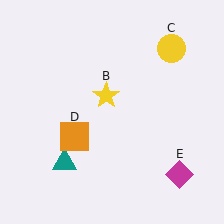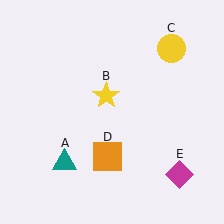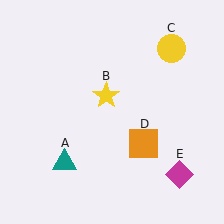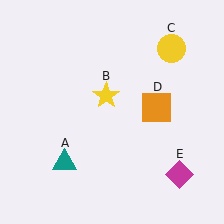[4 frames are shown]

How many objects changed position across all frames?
1 object changed position: orange square (object D).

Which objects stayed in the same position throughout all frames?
Teal triangle (object A) and yellow star (object B) and yellow circle (object C) and magenta diamond (object E) remained stationary.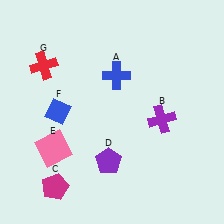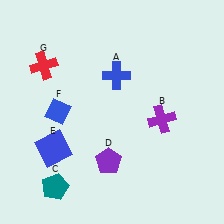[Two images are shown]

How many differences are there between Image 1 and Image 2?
There are 2 differences between the two images.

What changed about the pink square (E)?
In Image 1, E is pink. In Image 2, it changed to blue.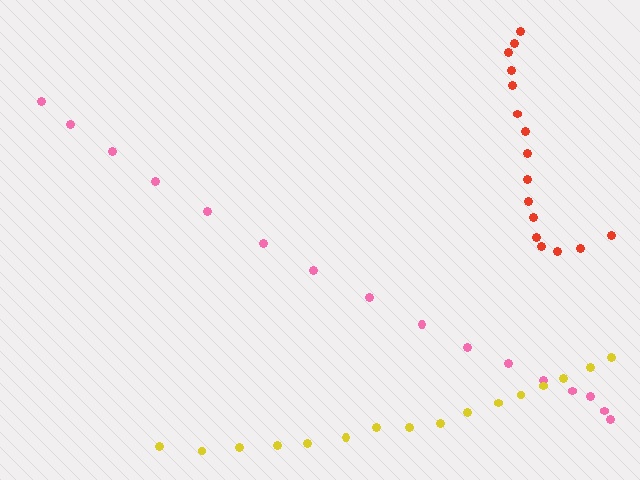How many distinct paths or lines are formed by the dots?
There are 3 distinct paths.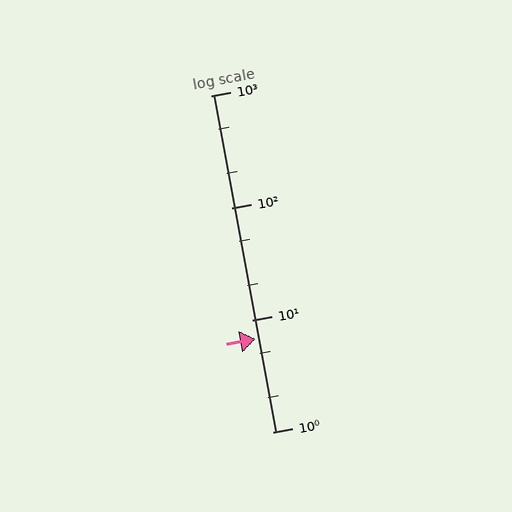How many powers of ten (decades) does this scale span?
The scale spans 3 decades, from 1 to 1000.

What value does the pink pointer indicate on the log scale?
The pointer indicates approximately 6.8.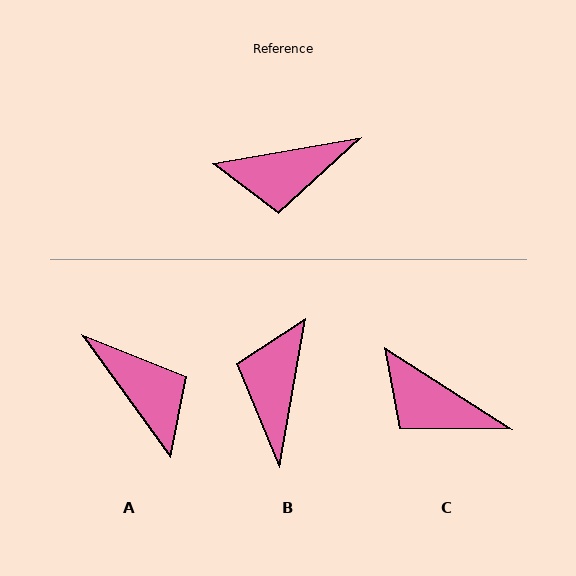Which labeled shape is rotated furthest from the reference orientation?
A, about 116 degrees away.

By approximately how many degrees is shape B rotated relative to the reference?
Approximately 110 degrees clockwise.